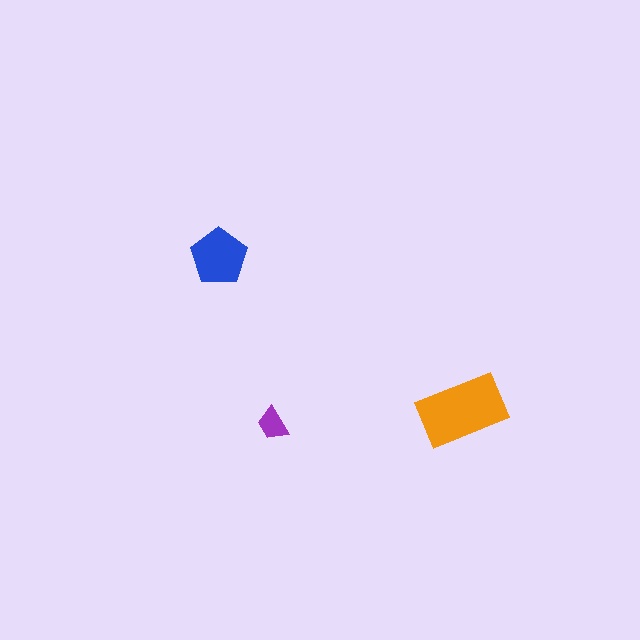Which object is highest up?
The blue pentagon is topmost.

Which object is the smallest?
The purple trapezoid.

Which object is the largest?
The orange rectangle.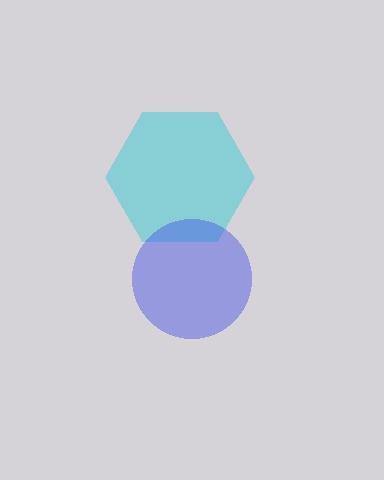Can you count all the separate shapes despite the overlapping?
Yes, there are 2 separate shapes.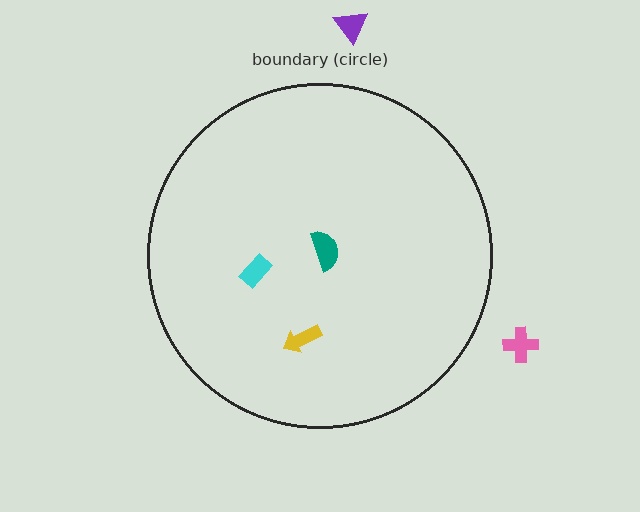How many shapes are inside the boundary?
3 inside, 2 outside.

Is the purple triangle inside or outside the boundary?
Outside.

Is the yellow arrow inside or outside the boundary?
Inside.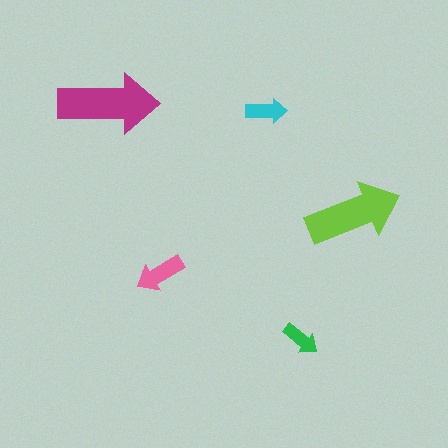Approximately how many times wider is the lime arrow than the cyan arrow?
About 2.5 times wider.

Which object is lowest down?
The green arrow is bottommost.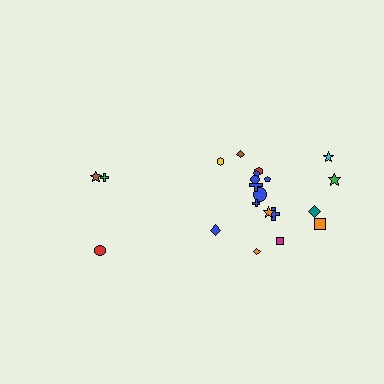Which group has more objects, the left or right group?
The right group.